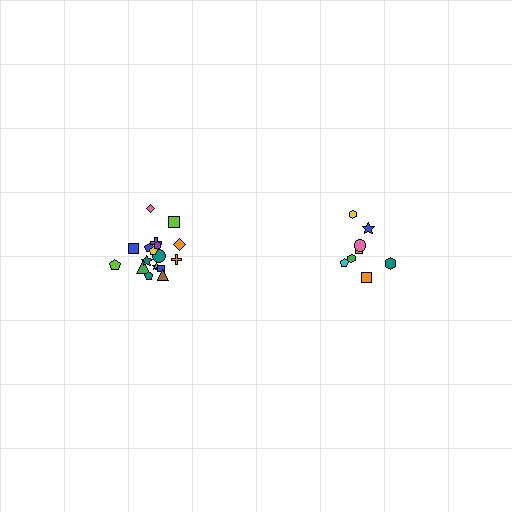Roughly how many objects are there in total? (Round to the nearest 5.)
Roughly 25 objects in total.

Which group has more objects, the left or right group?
The left group.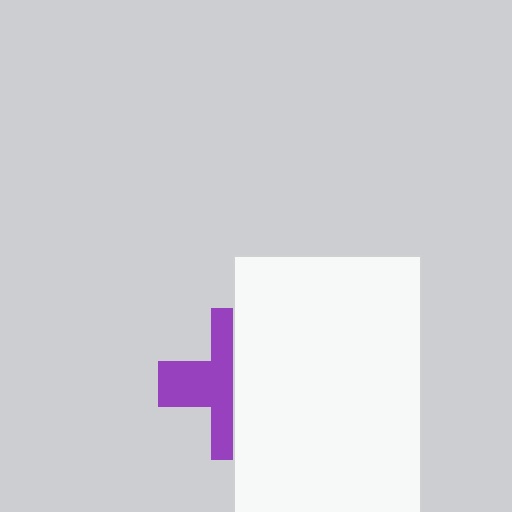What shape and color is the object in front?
The object in front is a white rectangle.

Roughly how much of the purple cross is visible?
About half of it is visible (roughly 49%).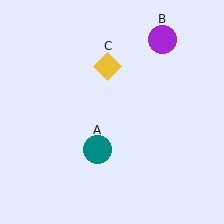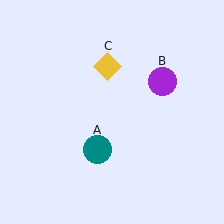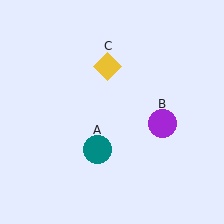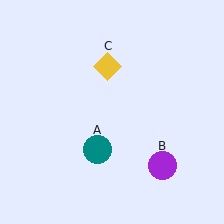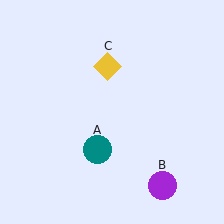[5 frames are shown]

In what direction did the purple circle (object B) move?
The purple circle (object B) moved down.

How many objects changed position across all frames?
1 object changed position: purple circle (object B).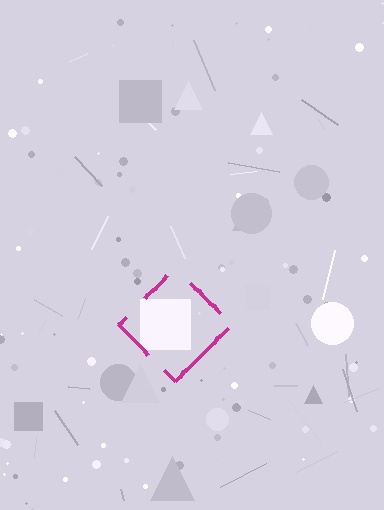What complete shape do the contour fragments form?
The contour fragments form a diamond.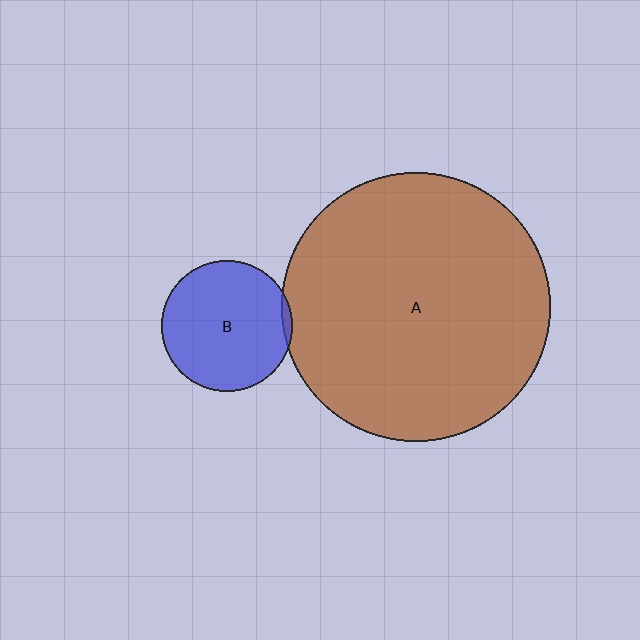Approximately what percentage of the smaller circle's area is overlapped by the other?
Approximately 5%.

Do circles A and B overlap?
Yes.